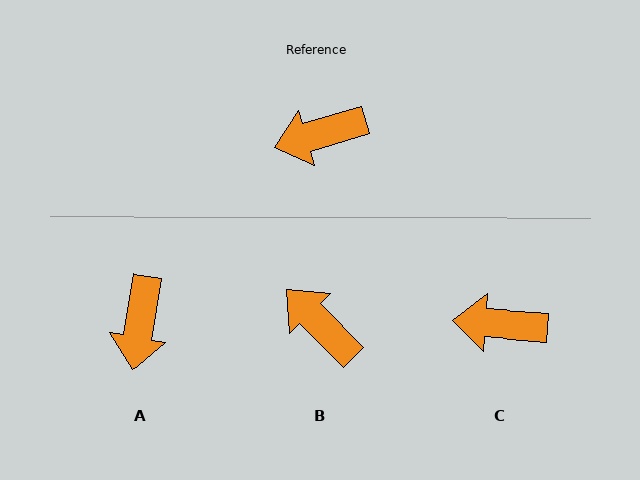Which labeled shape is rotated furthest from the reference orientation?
A, about 64 degrees away.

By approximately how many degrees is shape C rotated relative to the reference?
Approximately 21 degrees clockwise.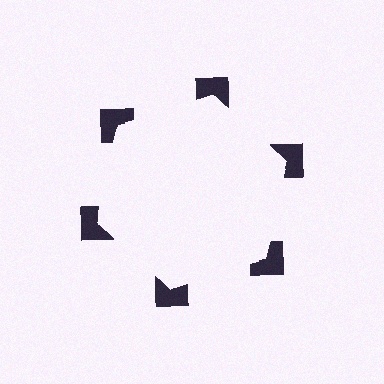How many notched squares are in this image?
There are 6 — one at each vertex of the illusory hexagon.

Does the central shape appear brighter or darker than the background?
It typically appears slightly brighter than the background, even though no actual brightness change is drawn.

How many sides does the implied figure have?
6 sides.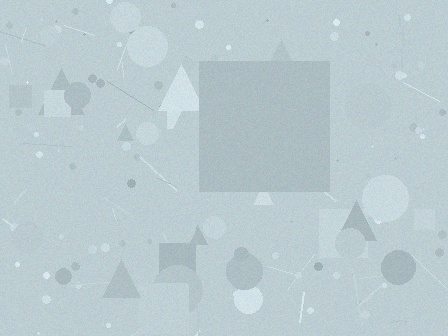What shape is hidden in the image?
A square is hidden in the image.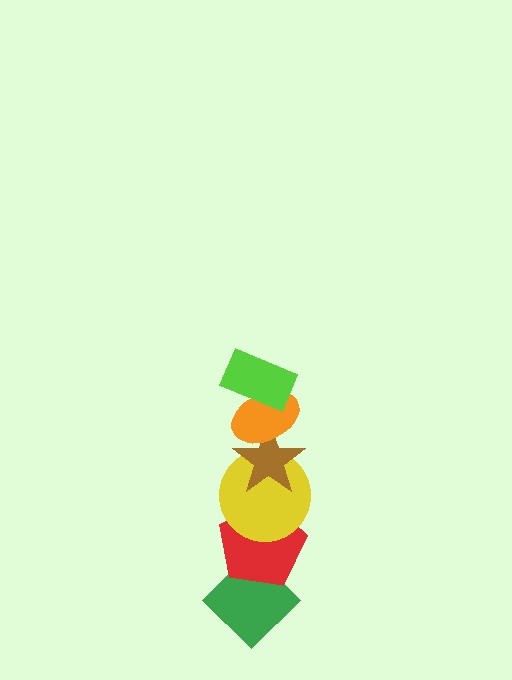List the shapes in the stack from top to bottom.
From top to bottom: the lime rectangle, the orange ellipse, the brown star, the yellow circle, the red pentagon, the green diamond.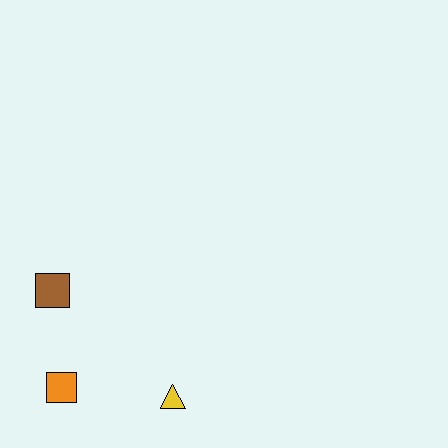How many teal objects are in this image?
There are no teal objects.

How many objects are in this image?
There are 3 objects.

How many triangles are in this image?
There is 1 triangle.